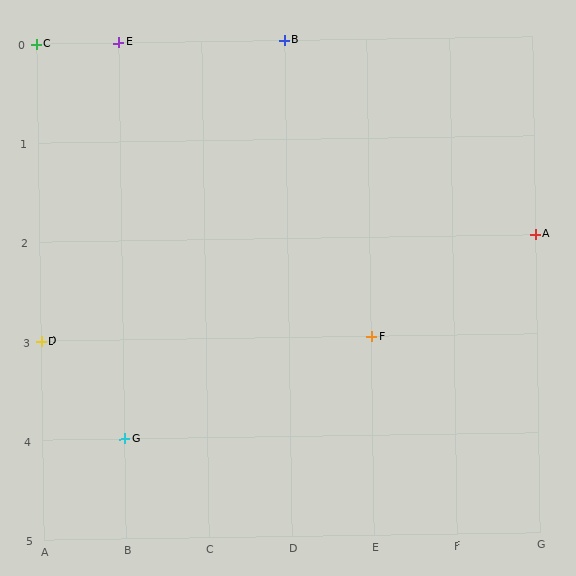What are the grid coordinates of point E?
Point E is at grid coordinates (B, 0).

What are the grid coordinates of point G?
Point G is at grid coordinates (B, 4).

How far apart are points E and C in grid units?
Points E and C are 1 column apart.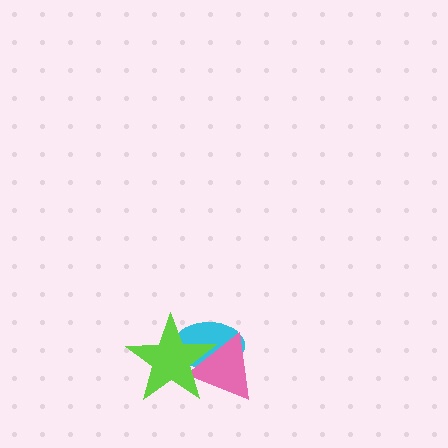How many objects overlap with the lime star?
2 objects overlap with the lime star.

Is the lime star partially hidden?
No, no other shape covers it.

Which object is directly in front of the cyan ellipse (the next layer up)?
The pink triangle is directly in front of the cyan ellipse.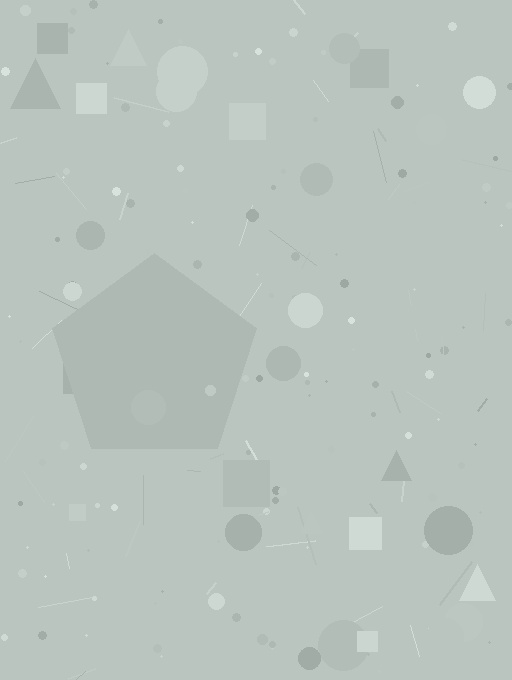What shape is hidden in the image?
A pentagon is hidden in the image.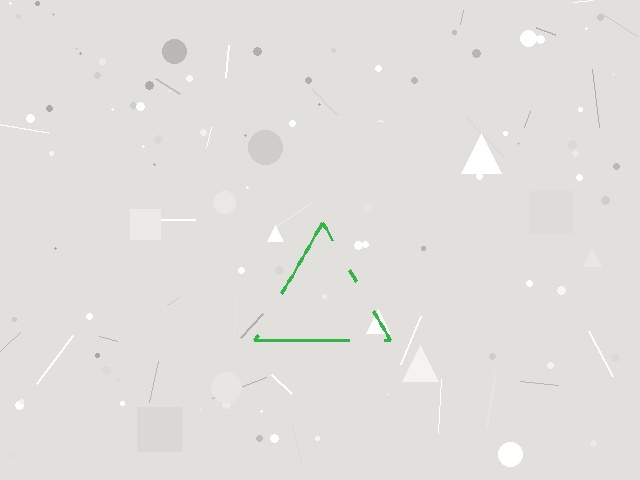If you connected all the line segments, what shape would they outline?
They would outline a triangle.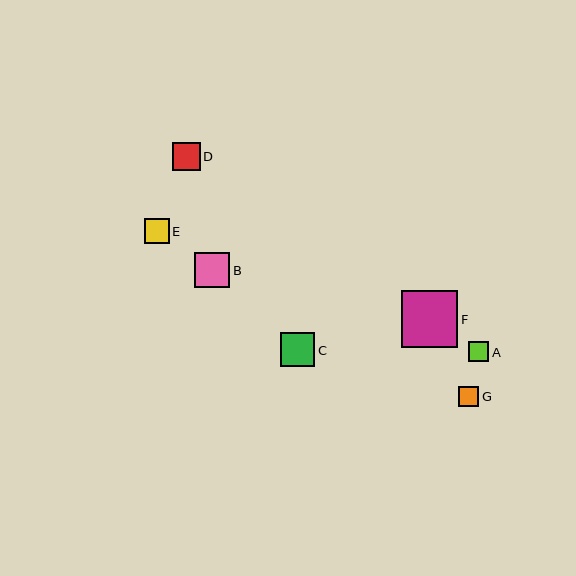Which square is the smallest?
Square G is the smallest with a size of approximately 20 pixels.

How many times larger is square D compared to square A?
Square D is approximately 1.4 times the size of square A.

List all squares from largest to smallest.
From largest to smallest: F, B, C, D, E, A, G.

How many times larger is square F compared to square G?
Square F is approximately 2.8 times the size of square G.